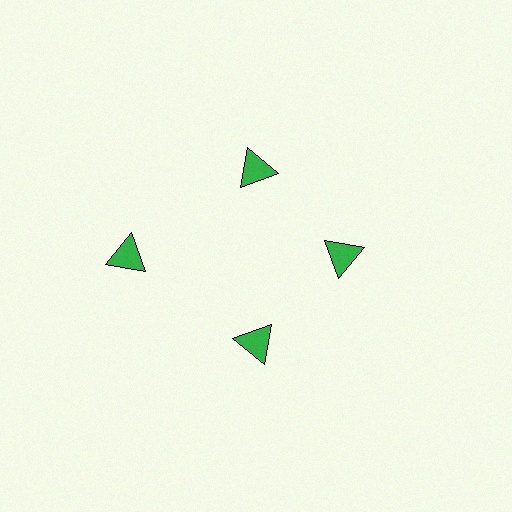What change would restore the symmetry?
The symmetry would be restored by moving it inward, back onto the ring so that all 4 triangles sit at equal angles and equal distance from the center.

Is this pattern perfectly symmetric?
No. The 4 green triangles are arranged in a ring, but one element near the 9 o'clock position is pushed outward from the center, breaking the 4-fold rotational symmetry.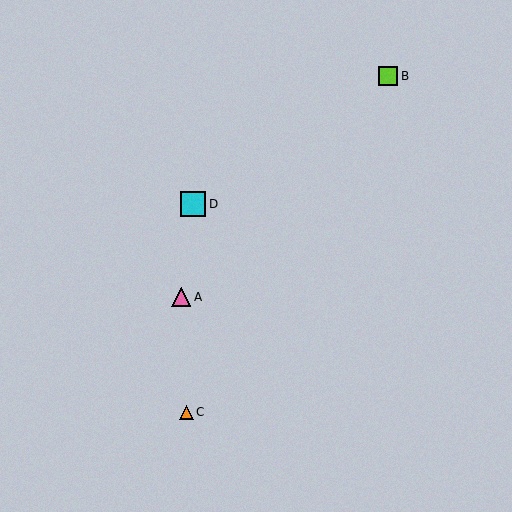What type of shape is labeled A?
Shape A is a pink triangle.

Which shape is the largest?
The cyan square (labeled D) is the largest.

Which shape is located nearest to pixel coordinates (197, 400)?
The orange triangle (labeled C) at (186, 412) is nearest to that location.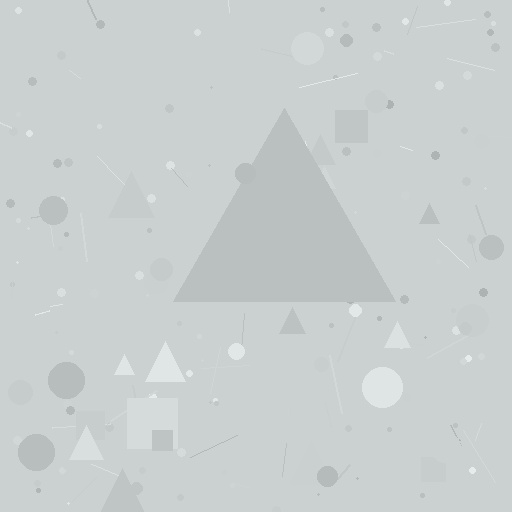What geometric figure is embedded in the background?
A triangle is embedded in the background.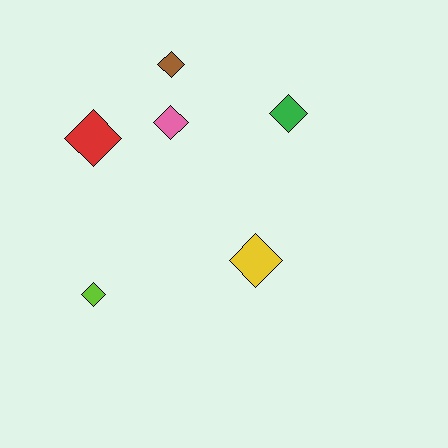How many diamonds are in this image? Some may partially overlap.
There are 6 diamonds.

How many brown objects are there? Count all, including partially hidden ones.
There is 1 brown object.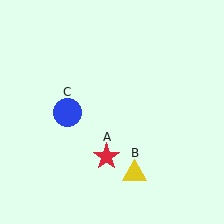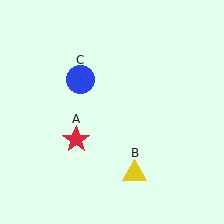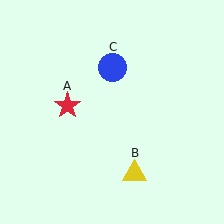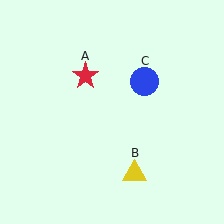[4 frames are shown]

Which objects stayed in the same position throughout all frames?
Yellow triangle (object B) remained stationary.